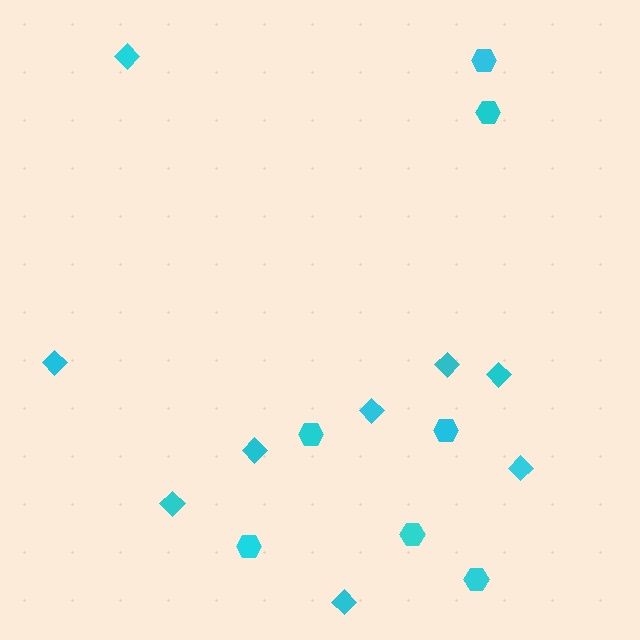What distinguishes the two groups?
There are 2 groups: one group of diamonds (9) and one group of hexagons (7).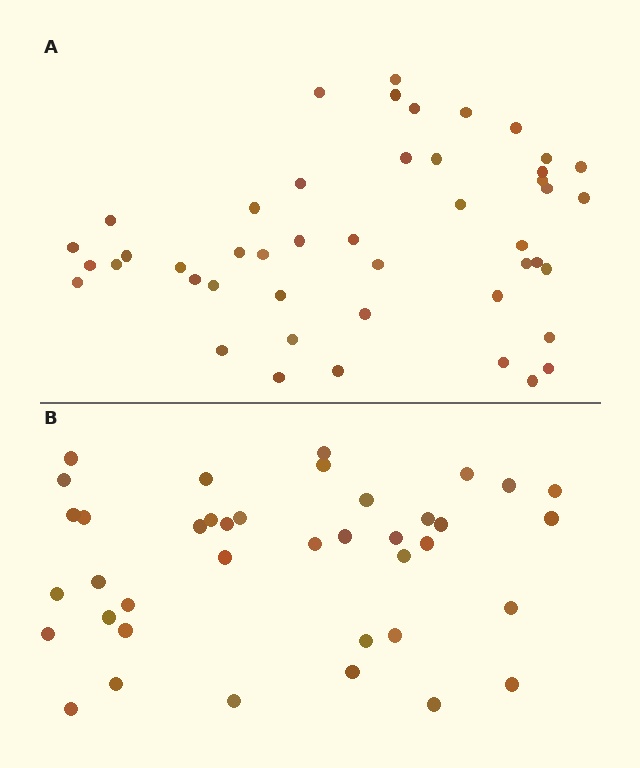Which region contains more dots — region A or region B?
Region A (the top region) has more dots.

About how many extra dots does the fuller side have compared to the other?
Region A has roughly 8 or so more dots than region B.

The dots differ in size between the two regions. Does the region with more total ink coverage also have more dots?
No. Region B has more total ink coverage because its dots are larger, but region A actually contains more individual dots. Total area can be misleading — the number of items is what matters here.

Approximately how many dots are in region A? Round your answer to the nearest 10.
About 50 dots. (The exact count is 46, which rounds to 50.)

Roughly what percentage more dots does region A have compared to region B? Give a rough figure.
About 20% more.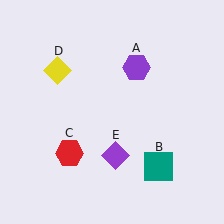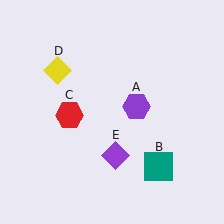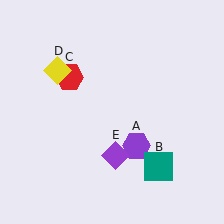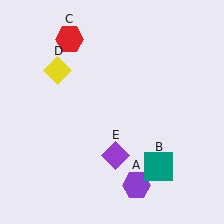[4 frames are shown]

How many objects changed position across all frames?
2 objects changed position: purple hexagon (object A), red hexagon (object C).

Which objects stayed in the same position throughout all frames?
Teal square (object B) and yellow diamond (object D) and purple diamond (object E) remained stationary.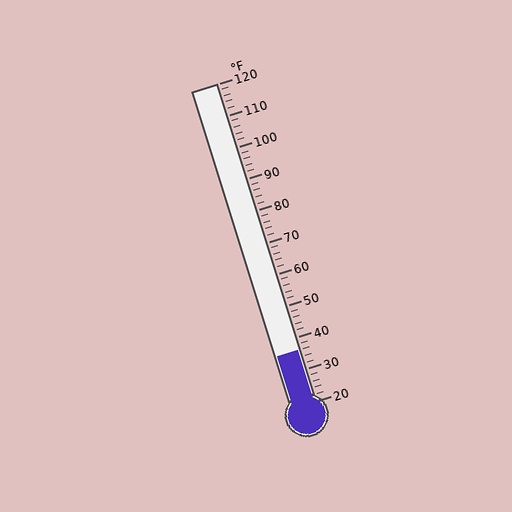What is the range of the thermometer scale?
The thermometer scale ranges from 20°F to 120°F.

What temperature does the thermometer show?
The thermometer shows approximately 36°F.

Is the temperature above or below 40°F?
The temperature is below 40°F.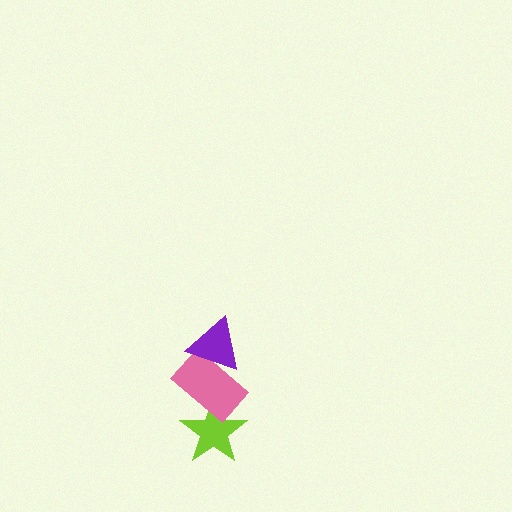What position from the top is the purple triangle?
The purple triangle is 1st from the top.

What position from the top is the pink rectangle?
The pink rectangle is 2nd from the top.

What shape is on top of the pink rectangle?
The purple triangle is on top of the pink rectangle.